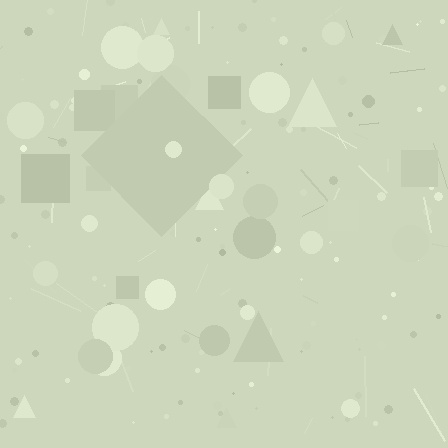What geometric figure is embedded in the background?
A diamond is embedded in the background.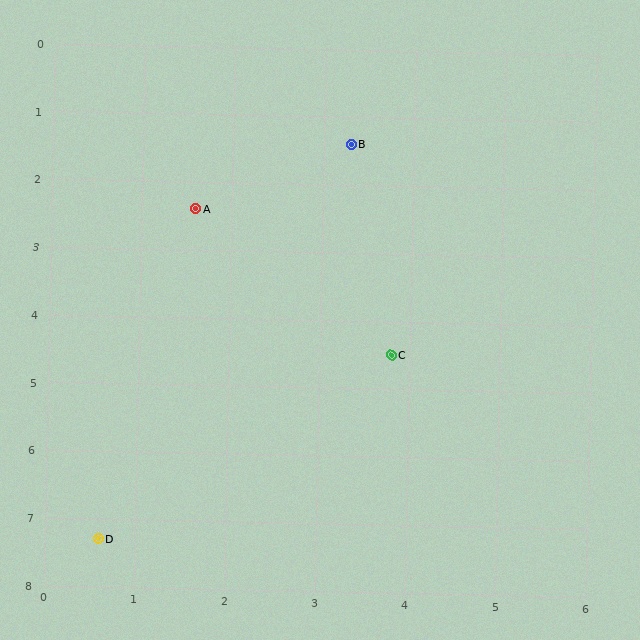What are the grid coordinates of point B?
Point B is at approximately (3.3, 1.4).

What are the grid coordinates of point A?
Point A is at approximately (1.6, 2.4).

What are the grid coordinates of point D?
Point D is at approximately (0.6, 7.3).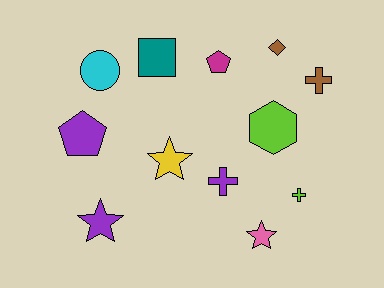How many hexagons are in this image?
There is 1 hexagon.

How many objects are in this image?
There are 12 objects.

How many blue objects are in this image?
There are no blue objects.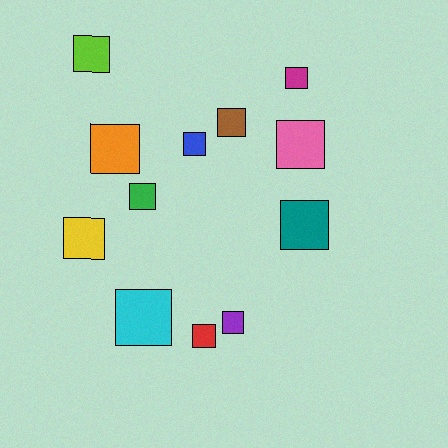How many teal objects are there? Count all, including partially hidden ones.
There is 1 teal object.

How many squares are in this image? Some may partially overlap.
There are 12 squares.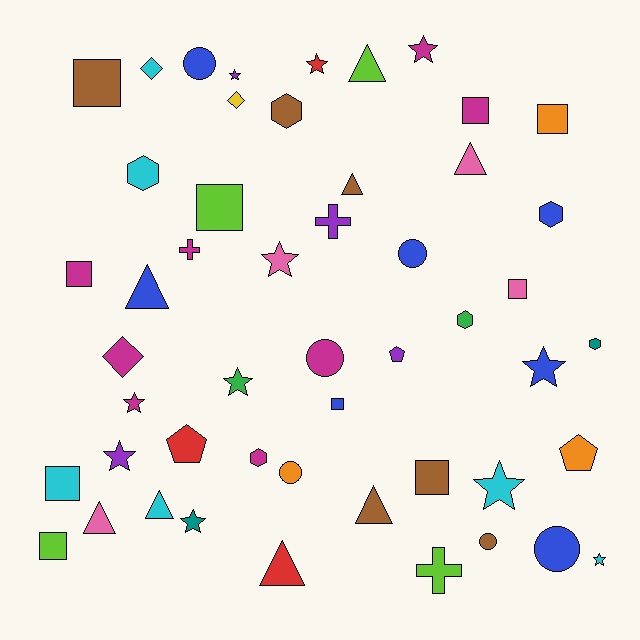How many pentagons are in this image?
There are 3 pentagons.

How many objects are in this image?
There are 50 objects.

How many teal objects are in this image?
There are 2 teal objects.